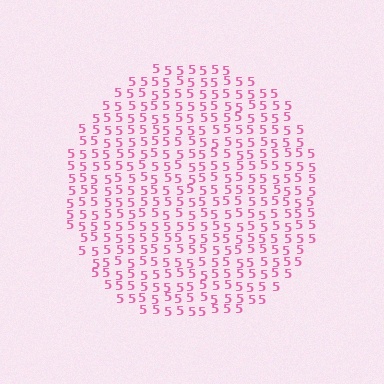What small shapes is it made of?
It is made of small digit 5's.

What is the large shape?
The large shape is a circle.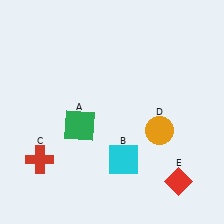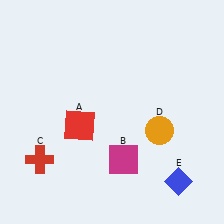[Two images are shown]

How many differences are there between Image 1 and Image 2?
There are 3 differences between the two images.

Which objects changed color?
A changed from green to red. B changed from cyan to magenta. E changed from red to blue.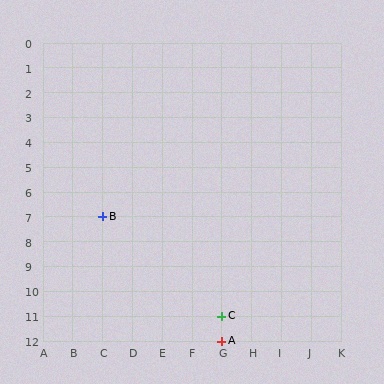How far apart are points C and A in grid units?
Points C and A are 1 row apart.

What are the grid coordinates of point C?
Point C is at grid coordinates (G, 11).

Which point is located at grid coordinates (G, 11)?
Point C is at (G, 11).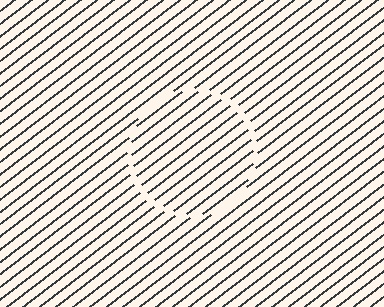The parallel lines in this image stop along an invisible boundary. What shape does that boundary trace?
An illusory circle. The interior of the shape contains the same grating, shifted by half a period — the contour is defined by the phase discontinuity where line-ends from the inner and outer gratings abut.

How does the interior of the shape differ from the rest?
The interior of the shape contains the same grating, shifted by half a period — the contour is defined by the phase discontinuity where line-ends from the inner and outer gratings abut.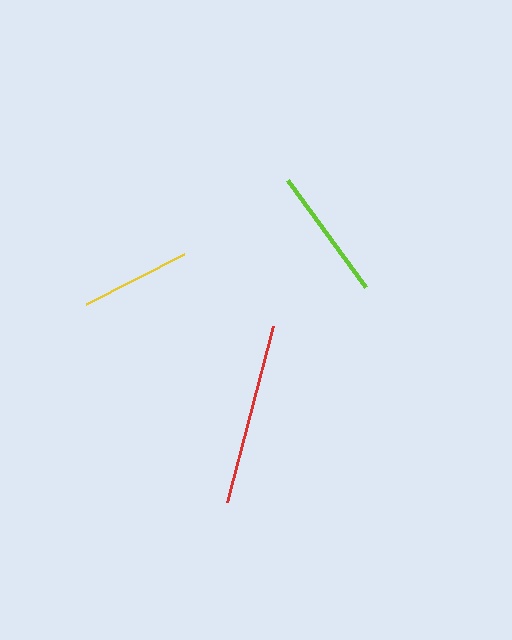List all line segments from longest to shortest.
From longest to shortest: red, lime, yellow.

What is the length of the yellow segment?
The yellow segment is approximately 110 pixels long.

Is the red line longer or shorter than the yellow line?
The red line is longer than the yellow line.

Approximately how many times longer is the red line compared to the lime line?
The red line is approximately 1.4 times the length of the lime line.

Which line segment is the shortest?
The yellow line is the shortest at approximately 110 pixels.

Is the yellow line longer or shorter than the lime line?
The lime line is longer than the yellow line.